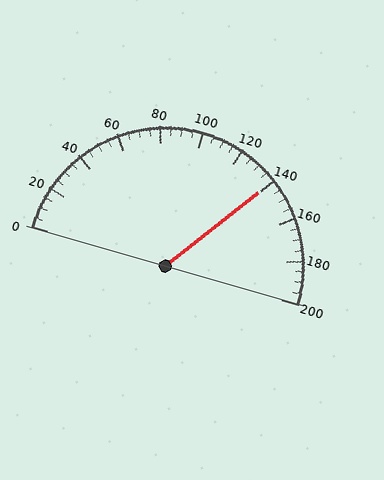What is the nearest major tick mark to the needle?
The nearest major tick mark is 140.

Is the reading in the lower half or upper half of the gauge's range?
The reading is in the upper half of the range (0 to 200).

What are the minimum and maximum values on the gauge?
The gauge ranges from 0 to 200.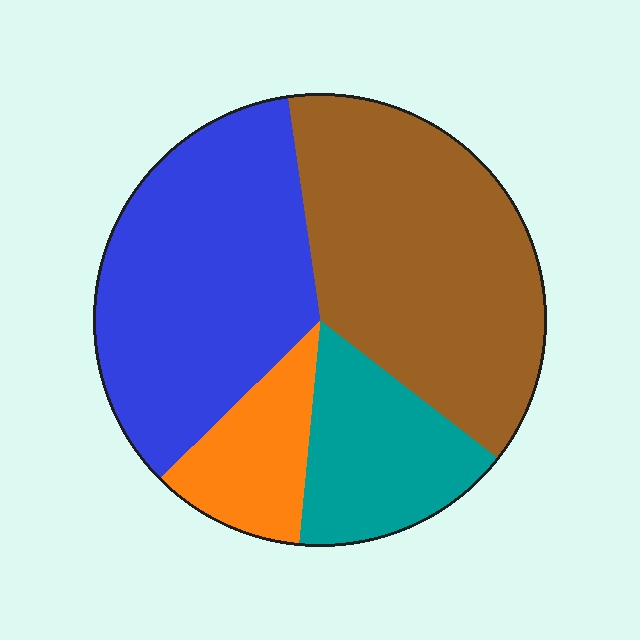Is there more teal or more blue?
Blue.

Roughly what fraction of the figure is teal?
Teal takes up less than a sixth of the figure.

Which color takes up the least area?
Orange, at roughly 10%.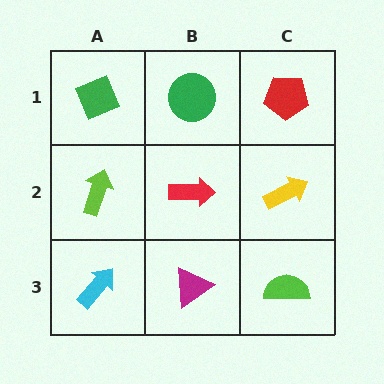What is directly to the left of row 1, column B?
A green diamond.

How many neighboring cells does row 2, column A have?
3.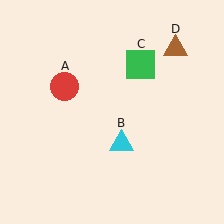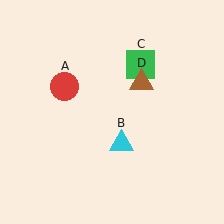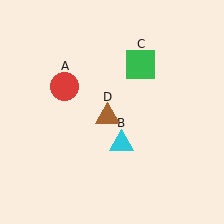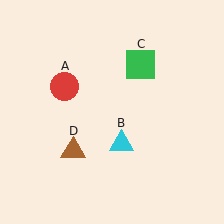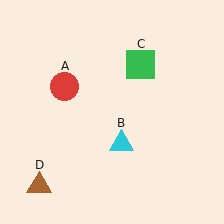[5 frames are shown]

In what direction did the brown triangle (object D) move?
The brown triangle (object D) moved down and to the left.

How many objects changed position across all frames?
1 object changed position: brown triangle (object D).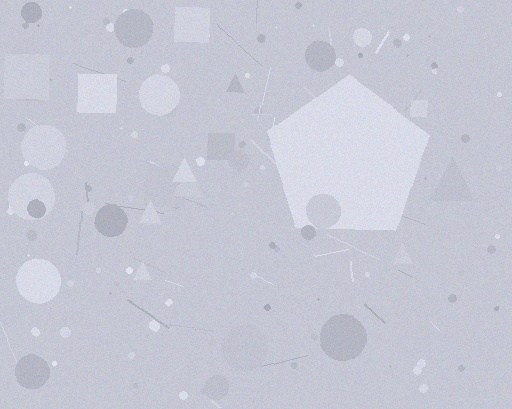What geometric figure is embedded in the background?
A pentagon is embedded in the background.